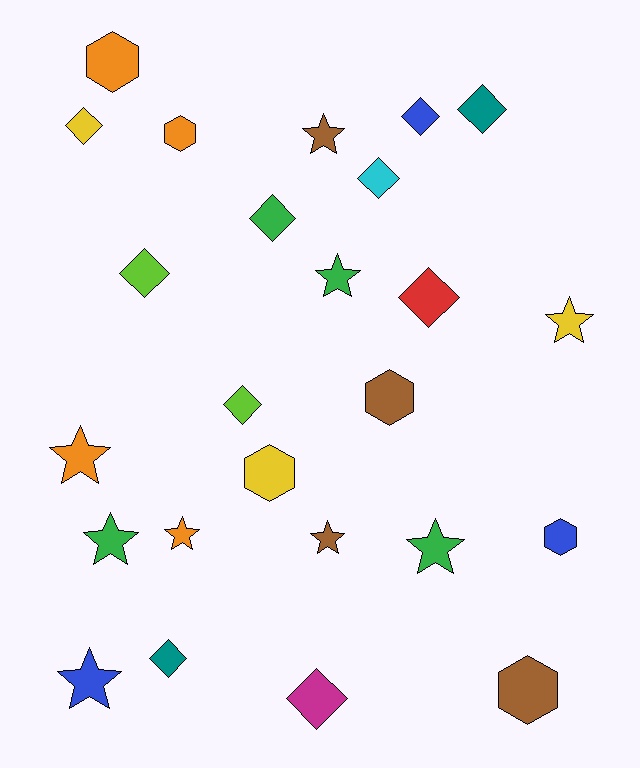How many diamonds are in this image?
There are 10 diamonds.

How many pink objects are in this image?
There are no pink objects.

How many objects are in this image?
There are 25 objects.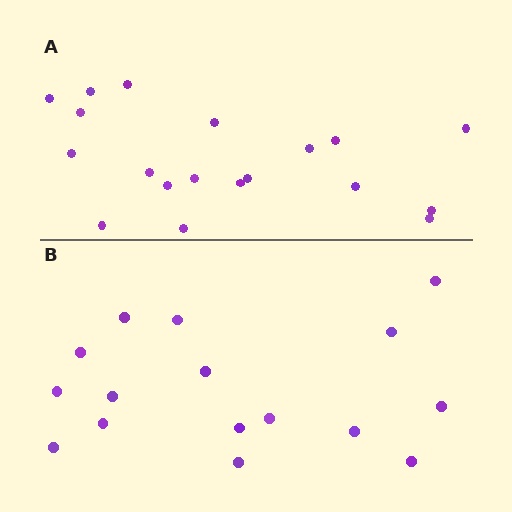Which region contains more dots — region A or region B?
Region A (the top region) has more dots.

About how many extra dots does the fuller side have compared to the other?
Region A has just a few more — roughly 2 or 3 more dots than region B.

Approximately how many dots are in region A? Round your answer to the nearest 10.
About 20 dots. (The exact count is 19, which rounds to 20.)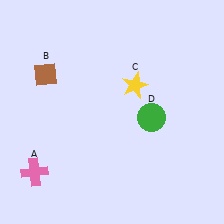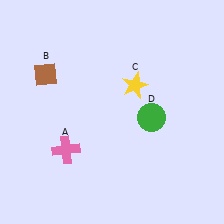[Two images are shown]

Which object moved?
The pink cross (A) moved right.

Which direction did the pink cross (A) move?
The pink cross (A) moved right.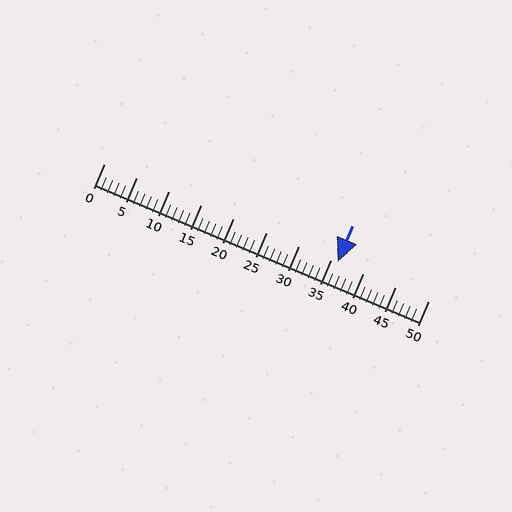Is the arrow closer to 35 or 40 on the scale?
The arrow is closer to 35.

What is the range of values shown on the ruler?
The ruler shows values from 0 to 50.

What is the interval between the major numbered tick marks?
The major tick marks are spaced 5 units apart.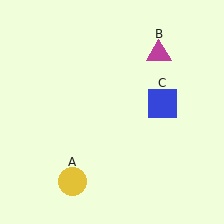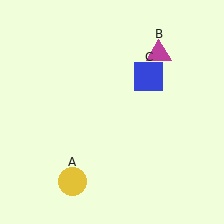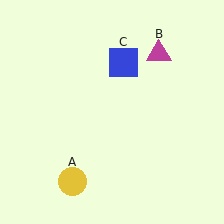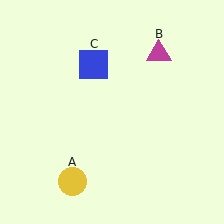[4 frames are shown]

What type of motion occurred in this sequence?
The blue square (object C) rotated counterclockwise around the center of the scene.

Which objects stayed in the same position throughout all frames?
Yellow circle (object A) and magenta triangle (object B) remained stationary.